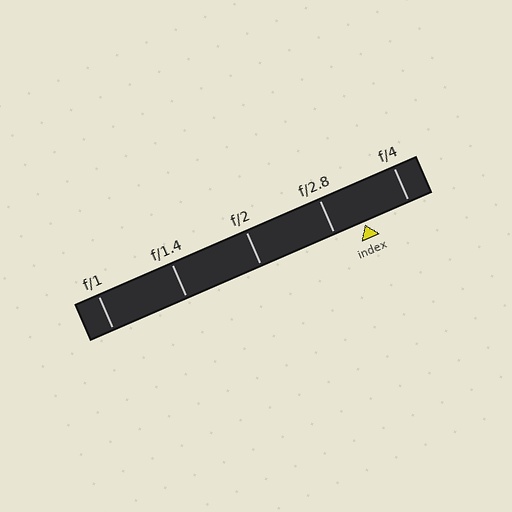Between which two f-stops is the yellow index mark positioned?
The index mark is between f/2.8 and f/4.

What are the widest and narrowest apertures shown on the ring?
The widest aperture shown is f/1 and the narrowest is f/4.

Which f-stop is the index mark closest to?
The index mark is closest to f/2.8.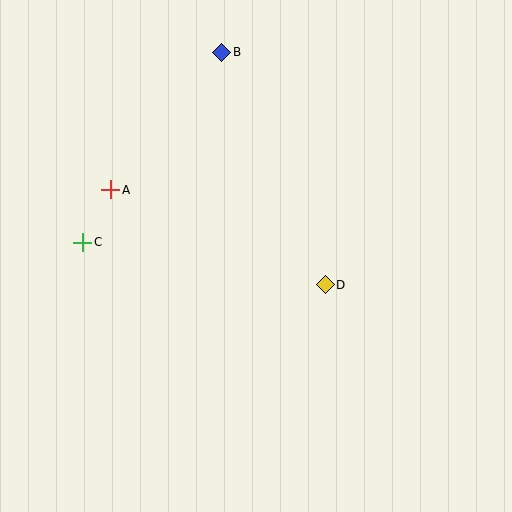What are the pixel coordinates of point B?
Point B is at (222, 52).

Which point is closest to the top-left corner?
Point A is closest to the top-left corner.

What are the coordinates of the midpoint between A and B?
The midpoint between A and B is at (166, 121).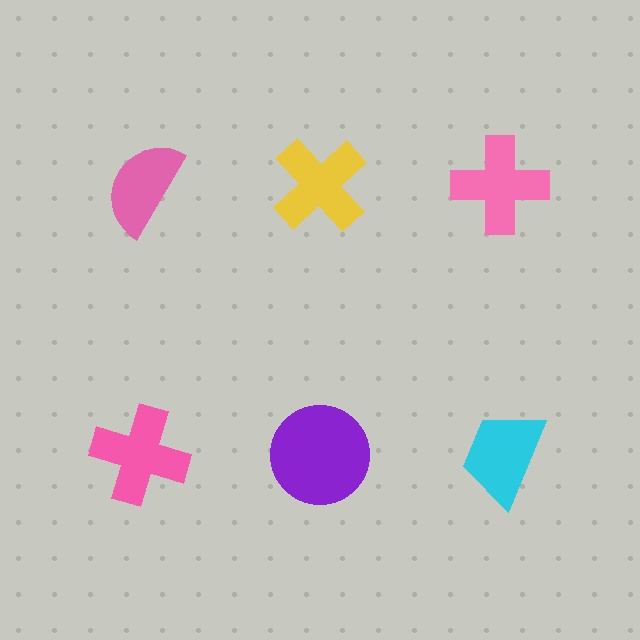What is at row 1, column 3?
A pink cross.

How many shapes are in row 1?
3 shapes.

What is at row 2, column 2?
A purple circle.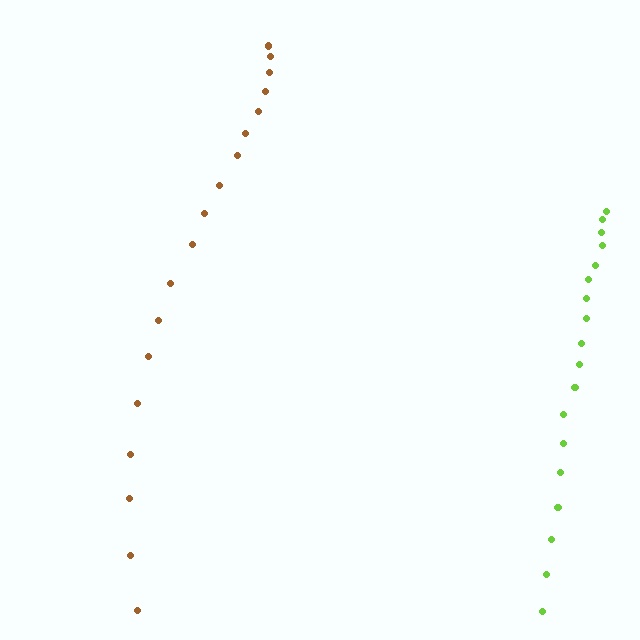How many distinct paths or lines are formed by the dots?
There are 2 distinct paths.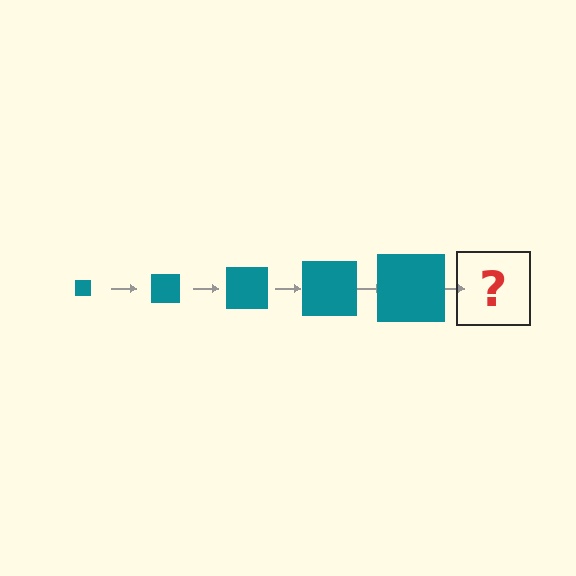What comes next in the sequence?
The next element should be a teal square, larger than the previous one.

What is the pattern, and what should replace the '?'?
The pattern is that the square gets progressively larger each step. The '?' should be a teal square, larger than the previous one.